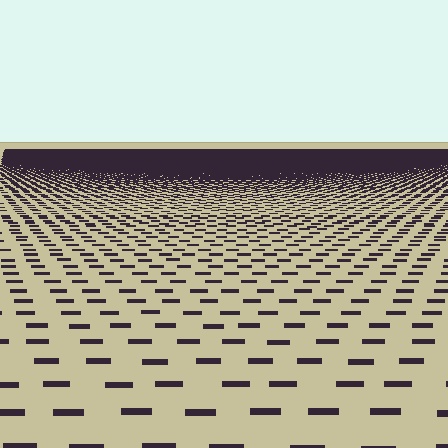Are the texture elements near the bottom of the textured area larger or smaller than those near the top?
Larger. Near the bottom, elements are closer to the viewer and appear at a bigger on-screen size.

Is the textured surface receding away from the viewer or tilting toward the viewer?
The surface is receding away from the viewer. Texture elements get smaller and denser toward the top.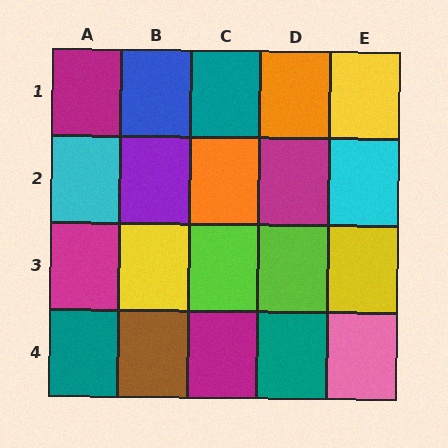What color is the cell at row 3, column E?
Yellow.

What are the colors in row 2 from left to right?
Cyan, purple, orange, magenta, cyan.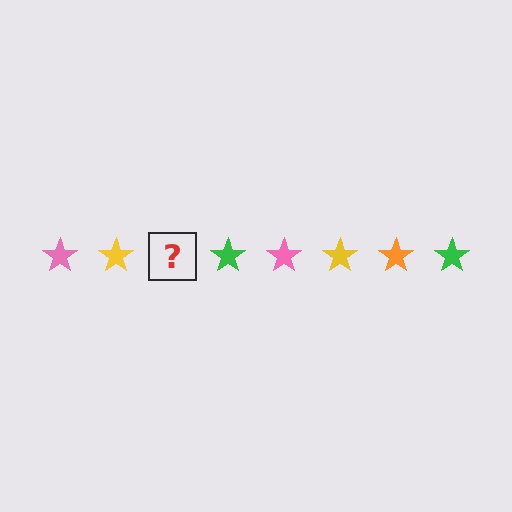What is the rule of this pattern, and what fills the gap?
The rule is that the pattern cycles through pink, yellow, orange, green stars. The gap should be filled with an orange star.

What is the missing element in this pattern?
The missing element is an orange star.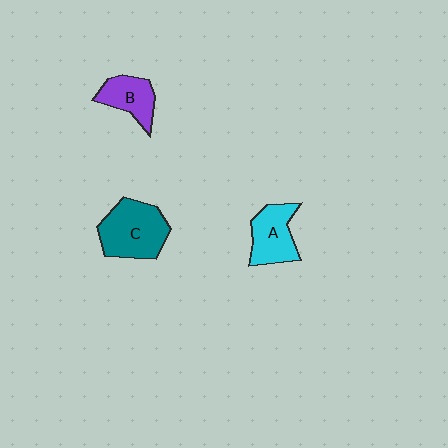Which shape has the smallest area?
Shape B (purple).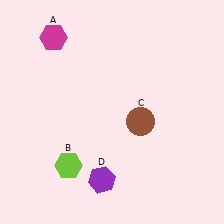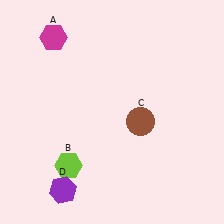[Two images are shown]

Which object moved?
The purple hexagon (D) moved left.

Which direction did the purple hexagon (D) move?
The purple hexagon (D) moved left.